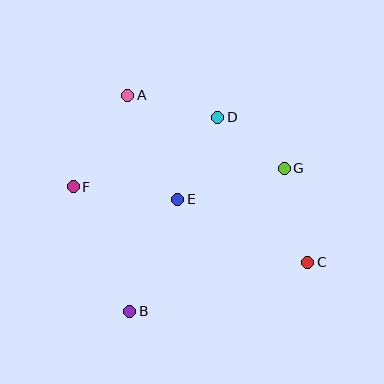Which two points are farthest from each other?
Points C and F are farthest from each other.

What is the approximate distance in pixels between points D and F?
The distance between D and F is approximately 161 pixels.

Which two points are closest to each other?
Points D and G are closest to each other.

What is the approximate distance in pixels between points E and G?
The distance between E and G is approximately 111 pixels.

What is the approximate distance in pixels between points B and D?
The distance between B and D is approximately 213 pixels.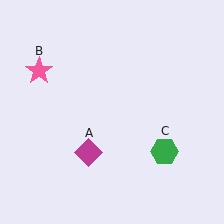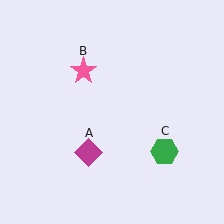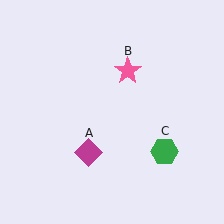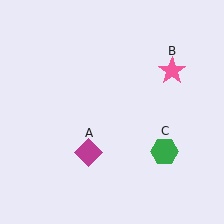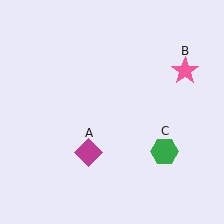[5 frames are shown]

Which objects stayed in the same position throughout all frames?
Magenta diamond (object A) and green hexagon (object C) remained stationary.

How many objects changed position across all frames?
1 object changed position: pink star (object B).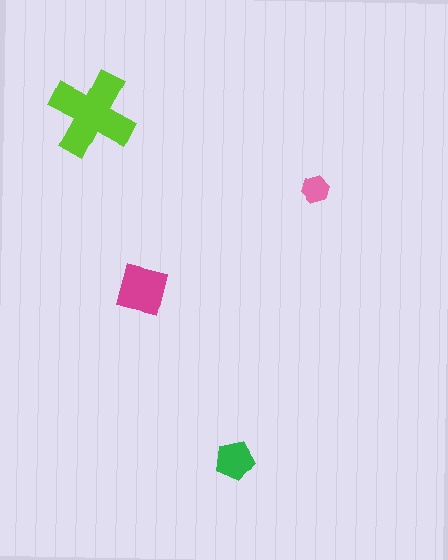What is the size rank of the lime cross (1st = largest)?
1st.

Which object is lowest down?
The green pentagon is bottommost.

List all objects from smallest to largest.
The pink hexagon, the green pentagon, the magenta square, the lime cross.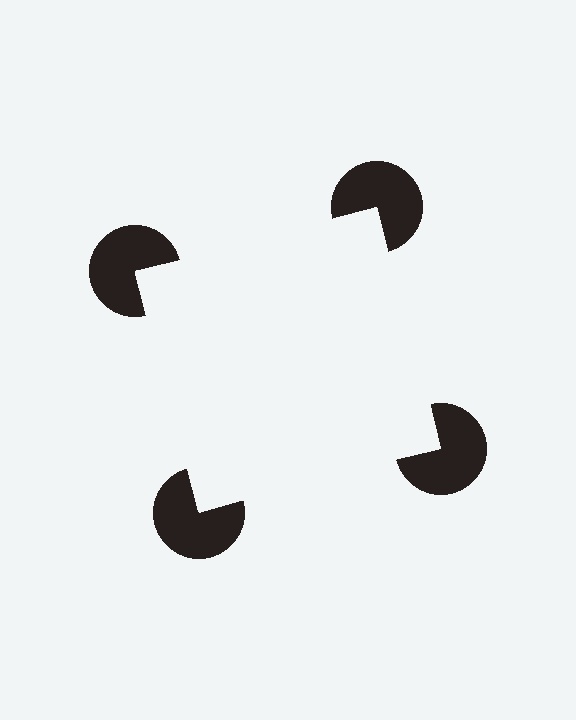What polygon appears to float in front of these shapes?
An illusory square — its edges are inferred from the aligned wedge cuts in the pac-man discs, not physically drawn.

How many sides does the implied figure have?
4 sides.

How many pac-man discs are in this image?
There are 4 — one at each vertex of the illusory square.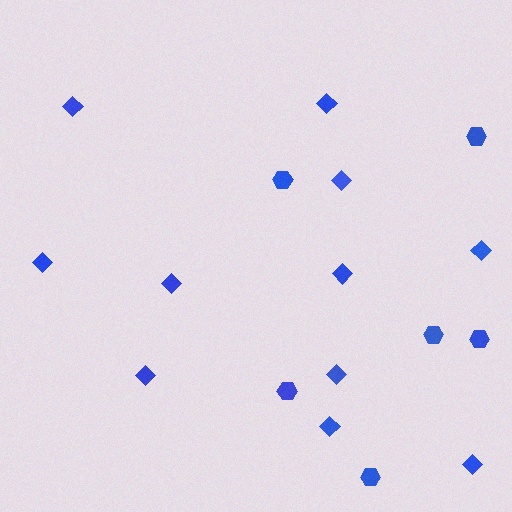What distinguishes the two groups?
There are 2 groups: one group of diamonds (11) and one group of hexagons (6).